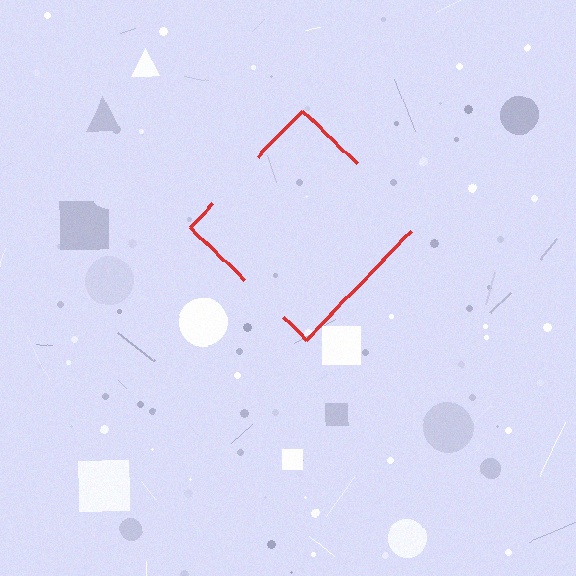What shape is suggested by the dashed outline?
The dashed outline suggests a diamond.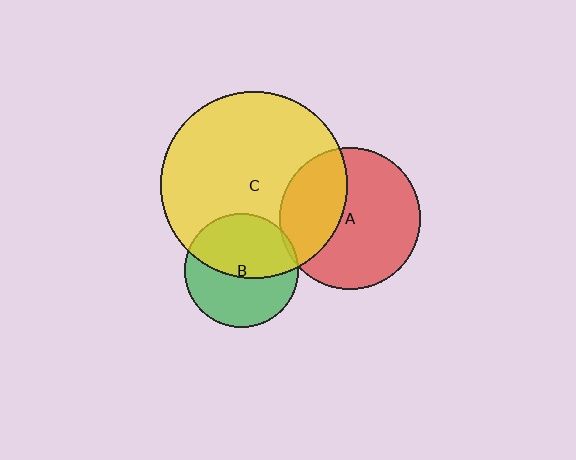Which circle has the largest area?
Circle C (yellow).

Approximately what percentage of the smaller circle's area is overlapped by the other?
Approximately 50%.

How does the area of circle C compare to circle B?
Approximately 2.7 times.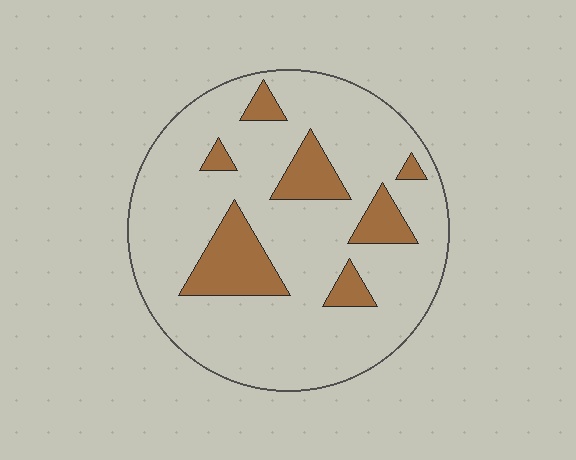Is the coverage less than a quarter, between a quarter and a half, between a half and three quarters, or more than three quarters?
Less than a quarter.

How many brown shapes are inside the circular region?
7.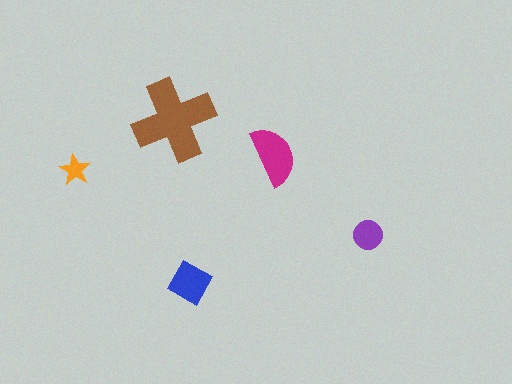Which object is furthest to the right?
The purple circle is rightmost.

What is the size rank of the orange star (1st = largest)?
5th.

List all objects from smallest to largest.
The orange star, the purple circle, the blue diamond, the magenta semicircle, the brown cross.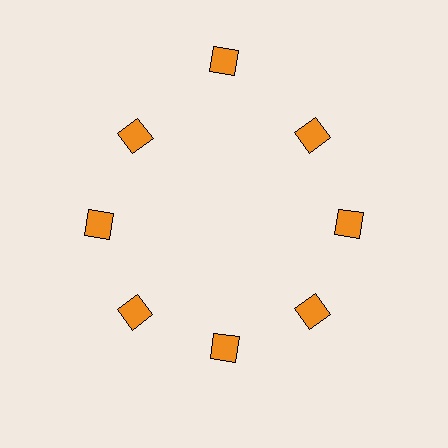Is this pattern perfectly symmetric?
No. The 8 orange diamonds are arranged in a ring, but one element near the 12 o'clock position is pushed outward from the center, breaking the 8-fold rotational symmetry.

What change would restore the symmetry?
The symmetry would be restored by moving it inward, back onto the ring so that all 8 diamonds sit at equal angles and equal distance from the center.